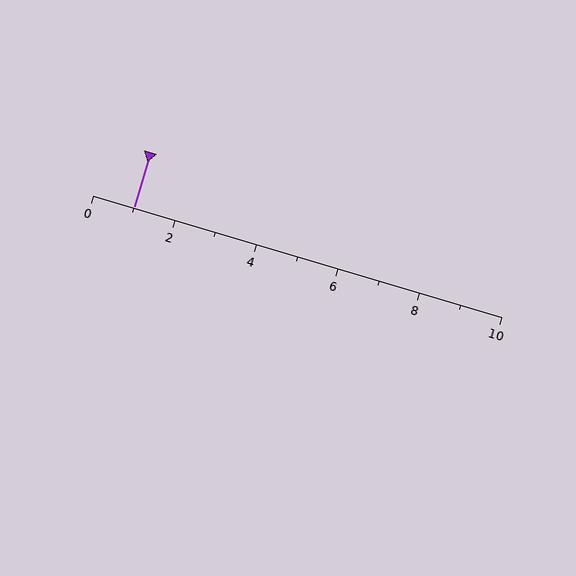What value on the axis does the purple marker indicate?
The marker indicates approximately 1.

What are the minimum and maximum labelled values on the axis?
The axis runs from 0 to 10.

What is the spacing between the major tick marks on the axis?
The major ticks are spaced 2 apart.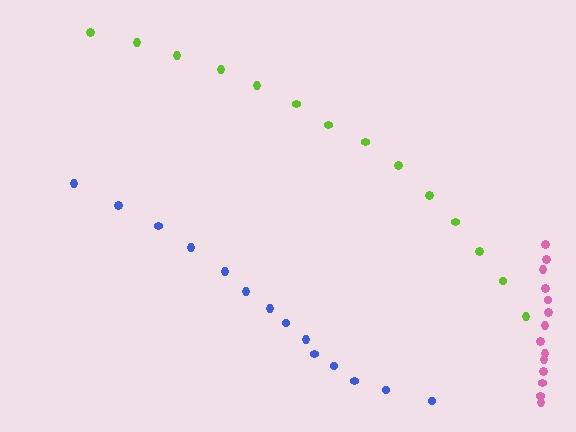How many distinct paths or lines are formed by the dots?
There are 3 distinct paths.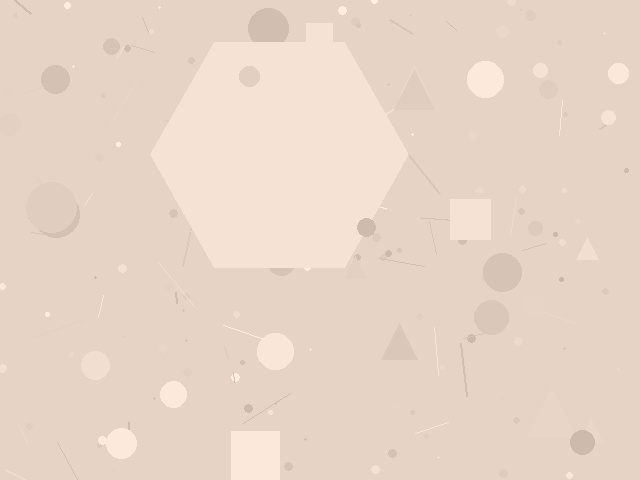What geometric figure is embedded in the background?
A hexagon is embedded in the background.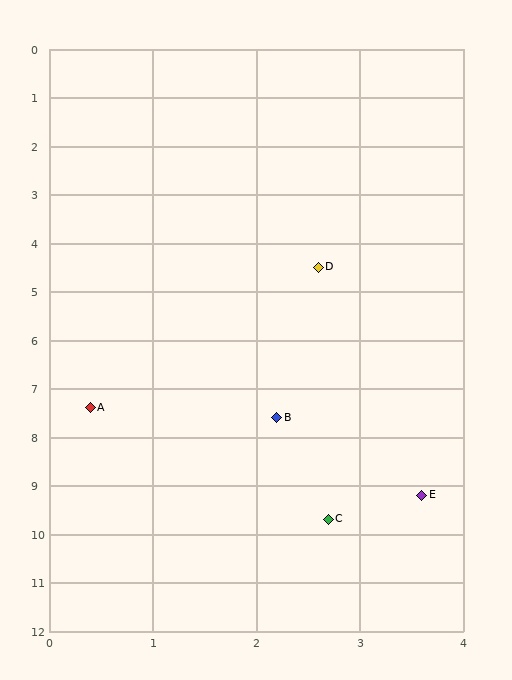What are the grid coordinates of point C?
Point C is at approximately (2.7, 9.7).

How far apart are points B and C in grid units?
Points B and C are about 2.2 grid units apart.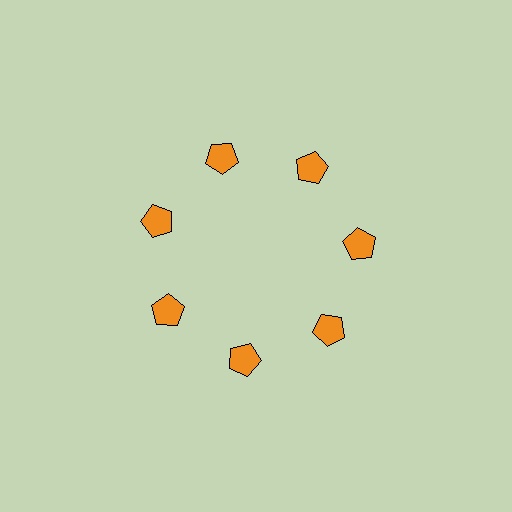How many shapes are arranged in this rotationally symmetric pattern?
There are 7 shapes, arranged in 7 groups of 1.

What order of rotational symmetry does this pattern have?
This pattern has 7-fold rotational symmetry.